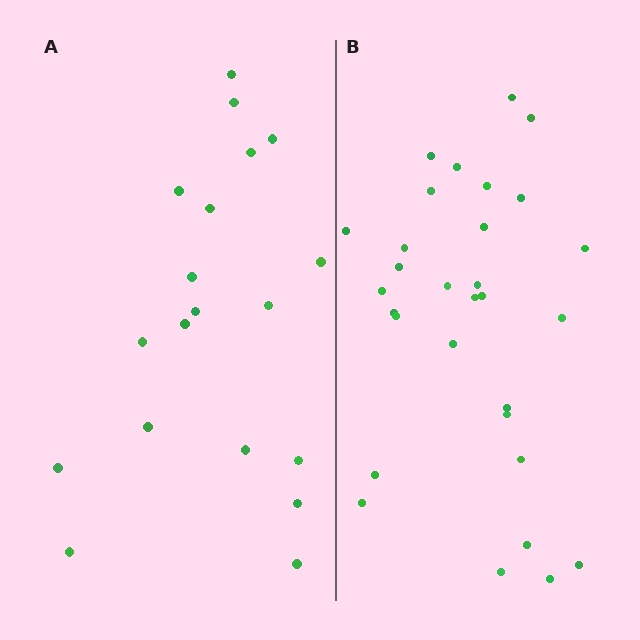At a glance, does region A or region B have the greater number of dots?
Region B (the right region) has more dots.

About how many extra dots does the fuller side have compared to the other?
Region B has roughly 12 or so more dots than region A.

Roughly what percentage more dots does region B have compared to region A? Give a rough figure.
About 60% more.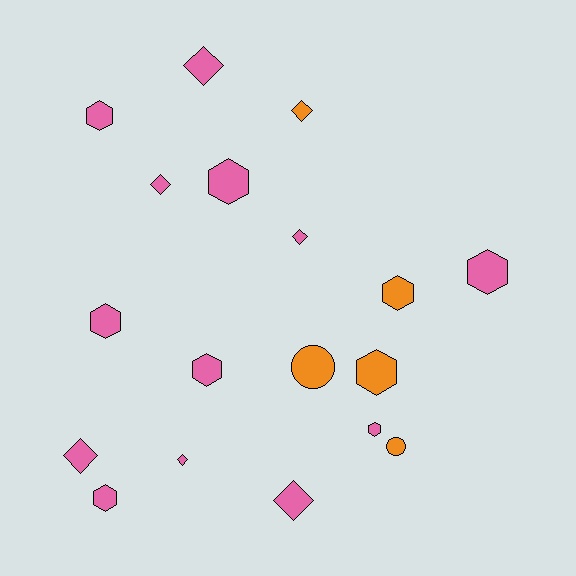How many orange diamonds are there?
There is 1 orange diamond.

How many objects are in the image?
There are 18 objects.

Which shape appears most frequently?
Hexagon, with 9 objects.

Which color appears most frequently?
Pink, with 13 objects.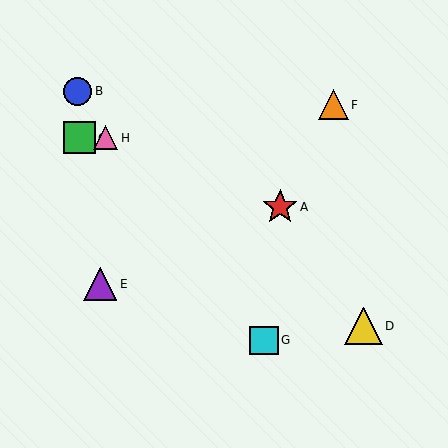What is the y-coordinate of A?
Object A is at y≈207.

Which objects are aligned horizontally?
Objects C, H are aligned horizontally.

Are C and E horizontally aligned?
No, C is at y≈138 and E is at y≈284.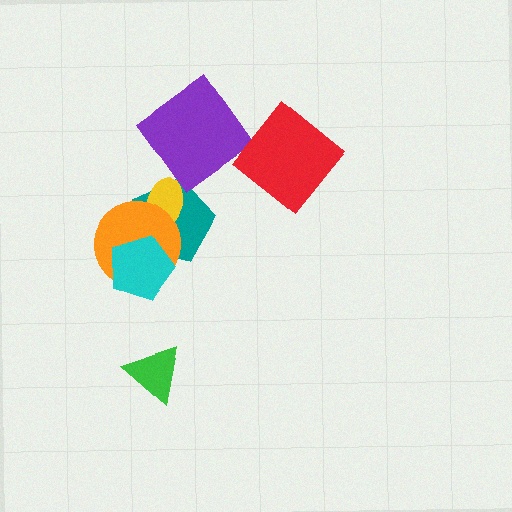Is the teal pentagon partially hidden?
Yes, it is partially covered by another shape.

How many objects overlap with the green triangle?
0 objects overlap with the green triangle.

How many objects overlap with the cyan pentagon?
2 objects overlap with the cyan pentagon.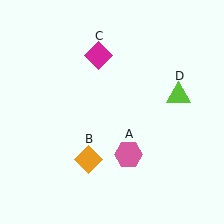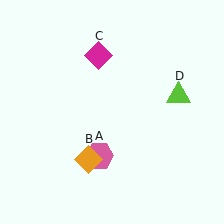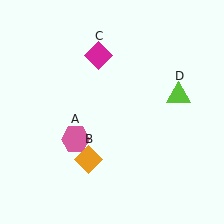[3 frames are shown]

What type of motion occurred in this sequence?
The pink hexagon (object A) rotated clockwise around the center of the scene.